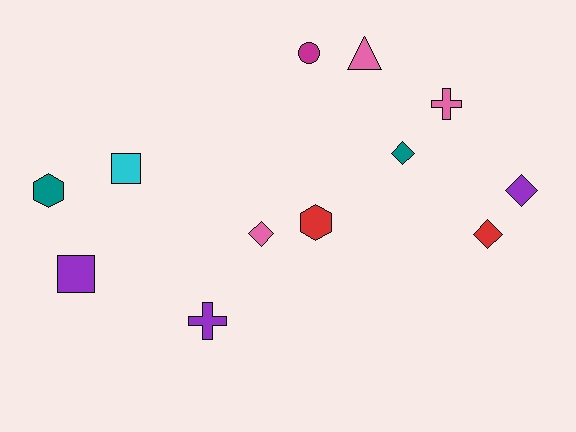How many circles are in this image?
There is 1 circle.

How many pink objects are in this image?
There are 3 pink objects.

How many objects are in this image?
There are 12 objects.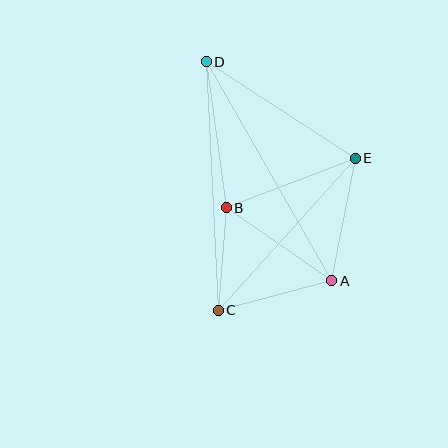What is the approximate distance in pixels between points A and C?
The distance between A and C is approximately 117 pixels.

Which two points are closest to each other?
Points B and C are closest to each other.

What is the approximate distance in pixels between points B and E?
The distance between B and E is approximately 138 pixels.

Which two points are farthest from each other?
Points A and D are farthest from each other.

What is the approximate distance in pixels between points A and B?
The distance between A and B is approximately 128 pixels.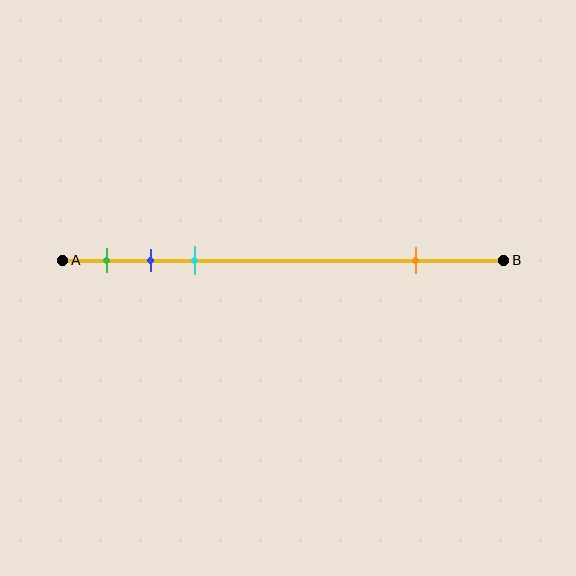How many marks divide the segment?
There are 4 marks dividing the segment.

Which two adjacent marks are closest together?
The blue and cyan marks are the closest adjacent pair.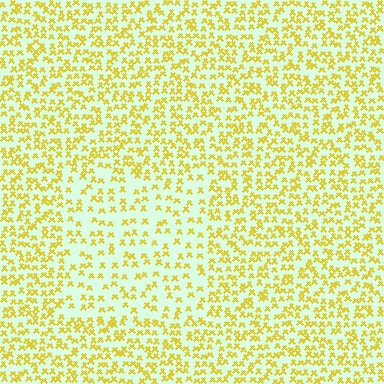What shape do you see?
I see a rectangle.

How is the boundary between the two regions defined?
The boundary is defined by a change in element density (approximately 1.8x ratio). All elements are the same color, size, and shape.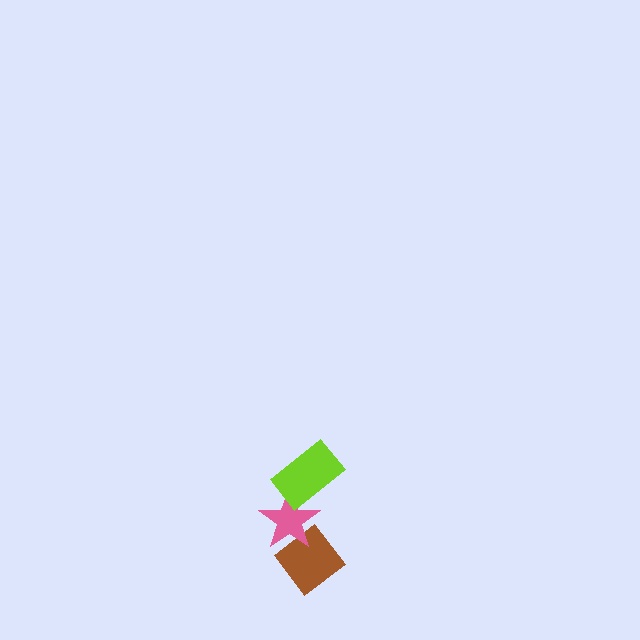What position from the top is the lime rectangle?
The lime rectangle is 1st from the top.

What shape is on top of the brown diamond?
The pink star is on top of the brown diamond.